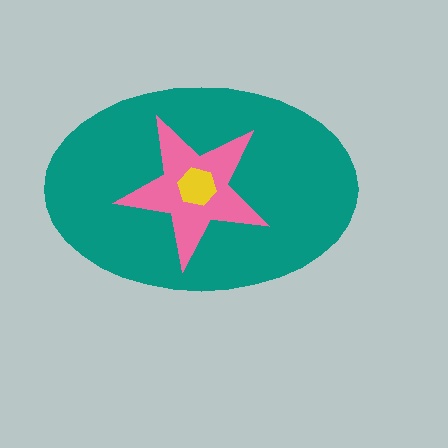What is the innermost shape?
The yellow hexagon.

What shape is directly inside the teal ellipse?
The pink star.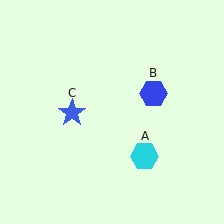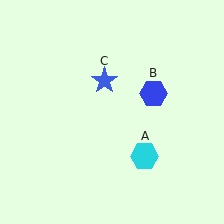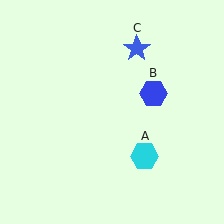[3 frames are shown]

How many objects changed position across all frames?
1 object changed position: blue star (object C).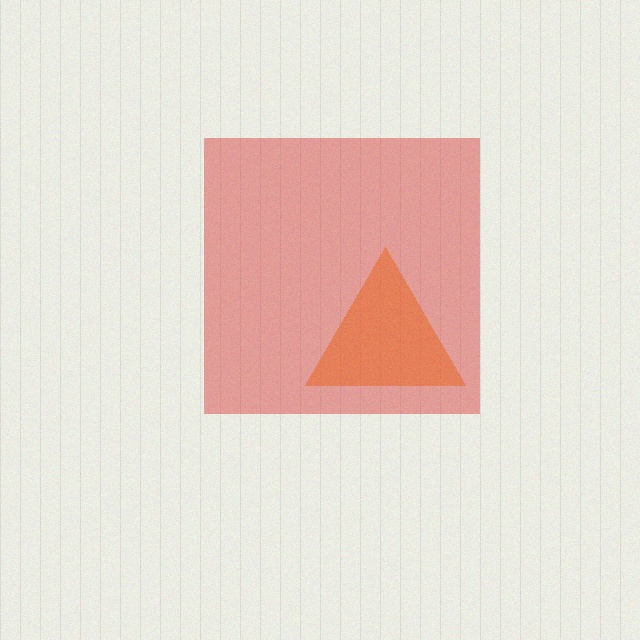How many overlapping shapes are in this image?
There are 2 overlapping shapes in the image.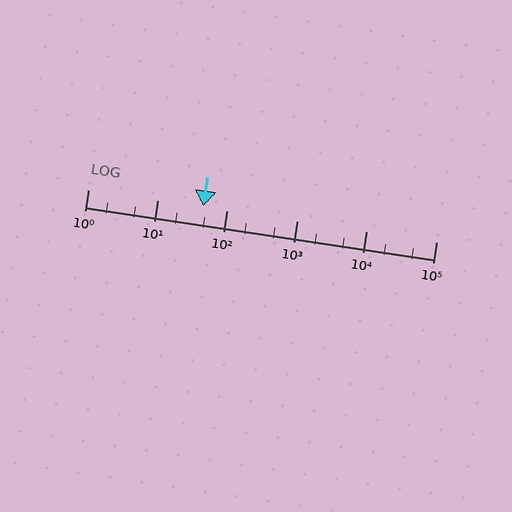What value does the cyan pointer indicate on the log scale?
The pointer indicates approximately 45.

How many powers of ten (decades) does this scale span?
The scale spans 5 decades, from 1 to 100000.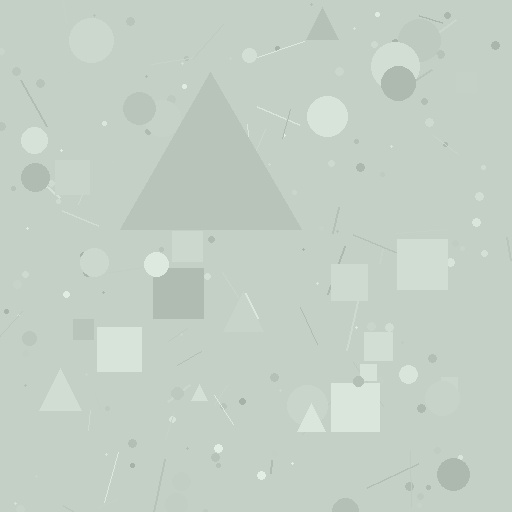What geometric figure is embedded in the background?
A triangle is embedded in the background.